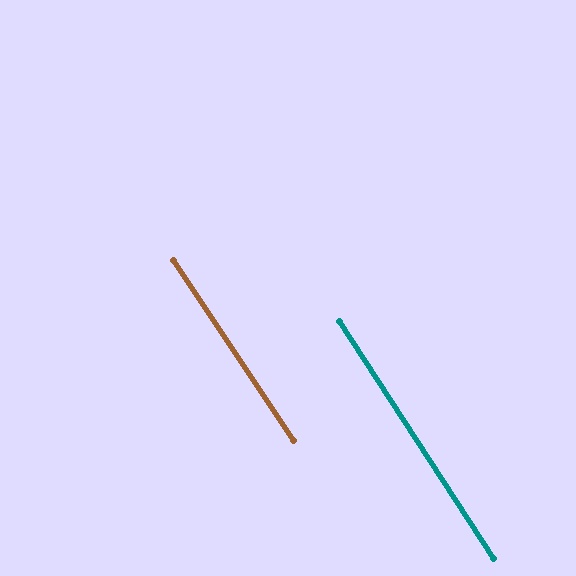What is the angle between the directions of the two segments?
Approximately 1 degree.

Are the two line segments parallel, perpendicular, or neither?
Parallel — their directions differ by only 0.7°.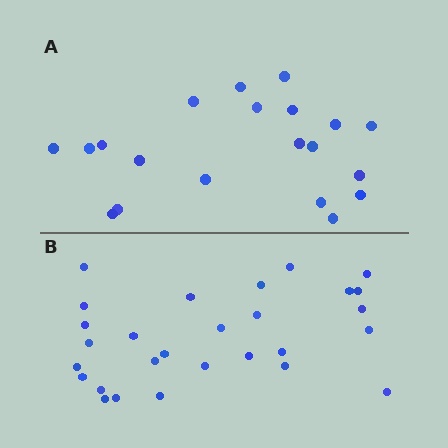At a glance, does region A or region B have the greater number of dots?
Region B (the bottom region) has more dots.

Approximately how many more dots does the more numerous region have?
Region B has roughly 8 or so more dots than region A.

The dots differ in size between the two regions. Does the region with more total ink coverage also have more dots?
No. Region A has more total ink coverage because its dots are larger, but region B actually contains more individual dots. Total area can be misleading — the number of items is what matters here.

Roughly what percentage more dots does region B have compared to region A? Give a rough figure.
About 40% more.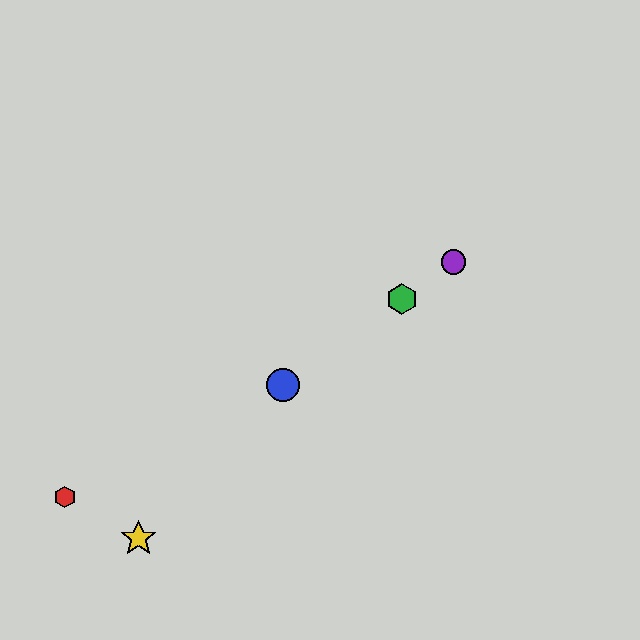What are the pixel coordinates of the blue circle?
The blue circle is at (283, 385).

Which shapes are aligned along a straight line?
The blue circle, the green hexagon, the purple circle are aligned along a straight line.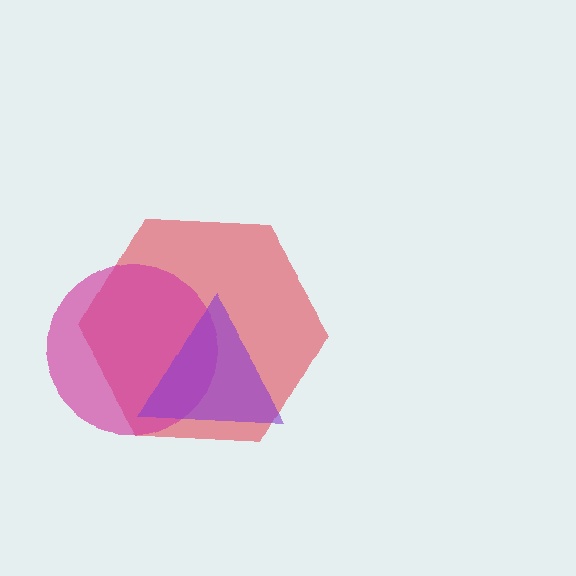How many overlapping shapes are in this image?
There are 3 overlapping shapes in the image.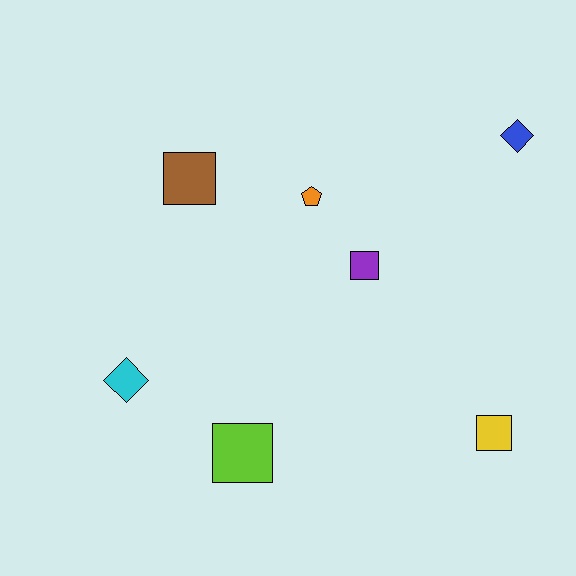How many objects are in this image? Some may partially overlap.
There are 7 objects.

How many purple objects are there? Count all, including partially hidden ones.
There is 1 purple object.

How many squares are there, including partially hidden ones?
There are 4 squares.